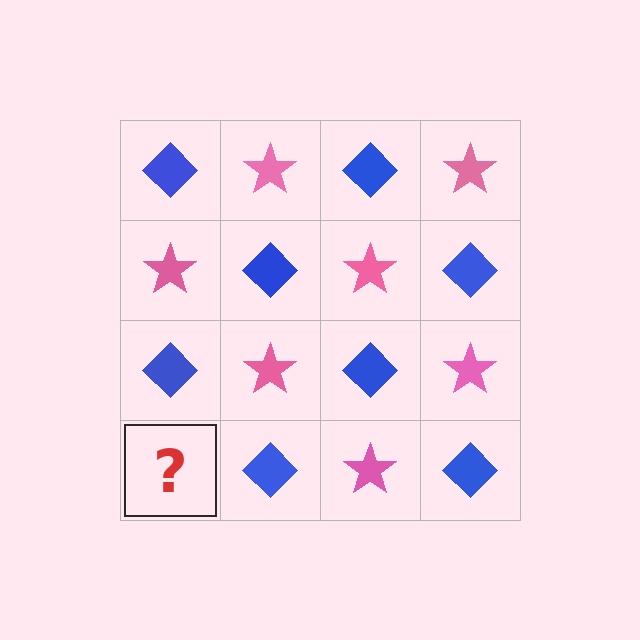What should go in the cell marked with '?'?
The missing cell should contain a pink star.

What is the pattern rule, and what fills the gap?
The rule is that it alternates blue diamond and pink star in a checkerboard pattern. The gap should be filled with a pink star.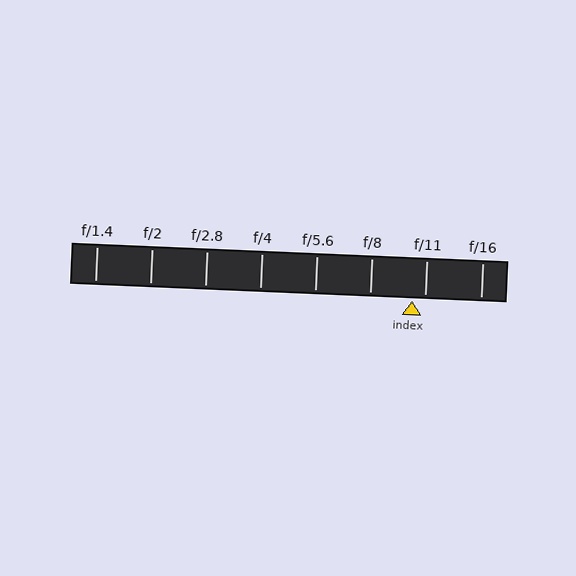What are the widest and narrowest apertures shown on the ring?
The widest aperture shown is f/1.4 and the narrowest is f/16.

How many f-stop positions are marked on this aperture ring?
There are 8 f-stop positions marked.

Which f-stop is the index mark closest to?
The index mark is closest to f/11.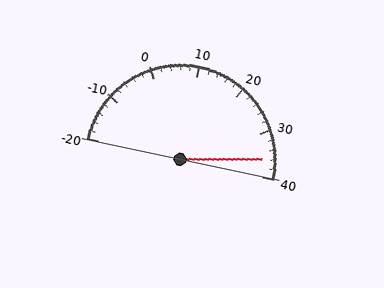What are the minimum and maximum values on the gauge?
The gauge ranges from -20 to 40.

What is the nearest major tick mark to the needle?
The nearest major tick mark is 40.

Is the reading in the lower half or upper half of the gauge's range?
The reading is in the upper half of the range (-20 to 40).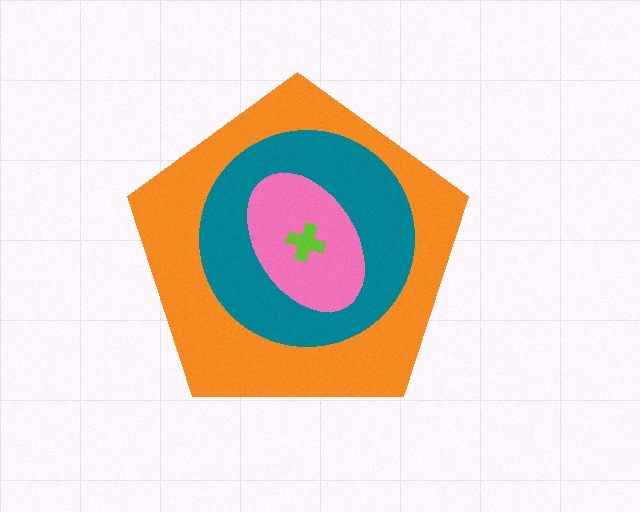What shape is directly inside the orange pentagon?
The teal circle.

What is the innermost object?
The lime cross.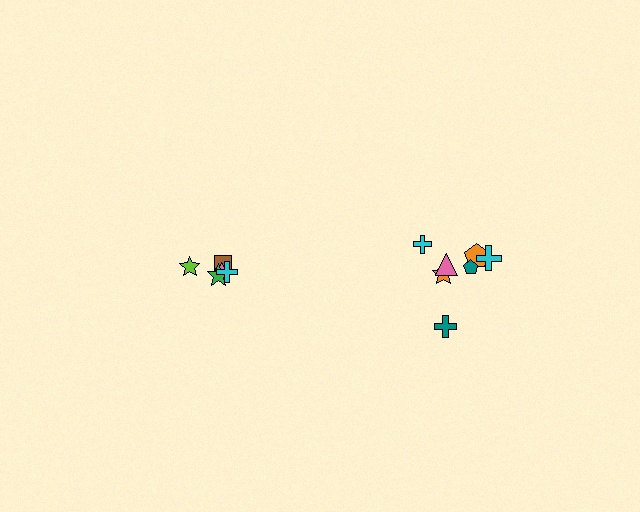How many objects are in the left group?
There are 5 objects.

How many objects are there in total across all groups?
There are 12 objects.